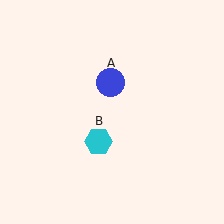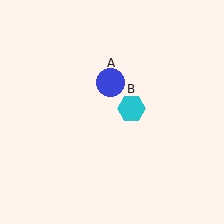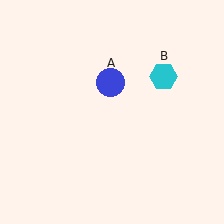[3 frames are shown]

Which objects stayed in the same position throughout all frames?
Blue circle (object A) remained stationary.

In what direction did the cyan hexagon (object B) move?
The cyan hexagon (object B) moved up and to the right.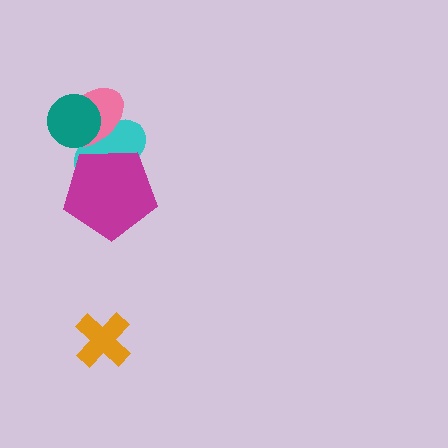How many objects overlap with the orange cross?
0 objects overlap with the orange cross.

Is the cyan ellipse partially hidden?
Yes, it is partially covered by another shape.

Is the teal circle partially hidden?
No, no other shape covers it.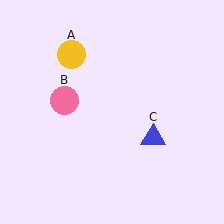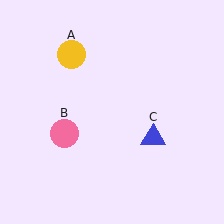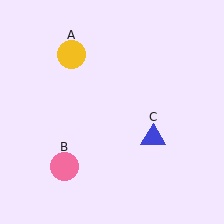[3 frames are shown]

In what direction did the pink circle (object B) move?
The pink circle (object B) moved down.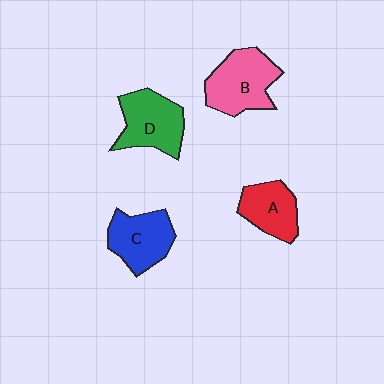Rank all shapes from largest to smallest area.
From largest to smallest: B (pink), D (green), C (blue), A (red).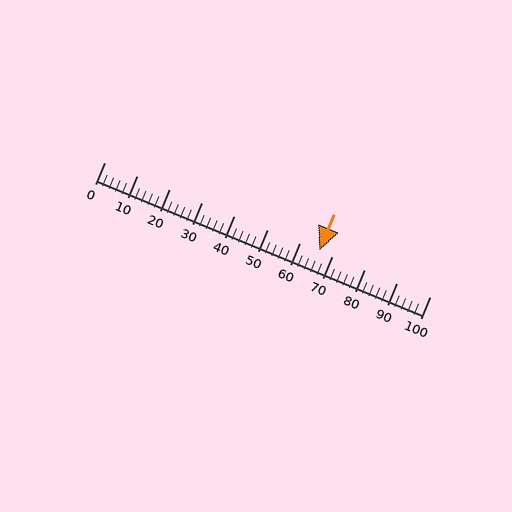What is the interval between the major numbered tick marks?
The major tick marks are spaced 10 units apart.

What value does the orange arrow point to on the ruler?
The orange arrow points to approximately 66.